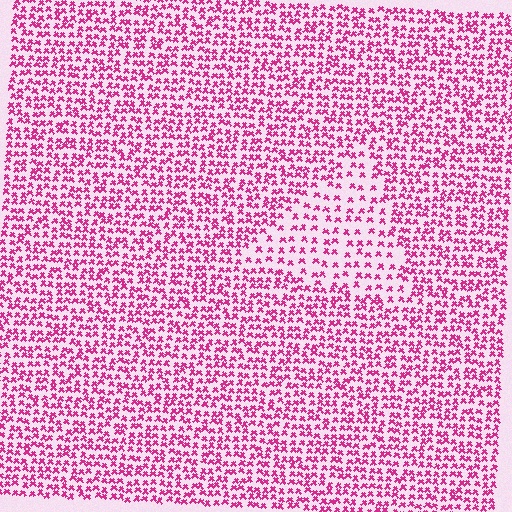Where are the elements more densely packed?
The elements are more densely packed outside the triangle boundary.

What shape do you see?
I see a triangle.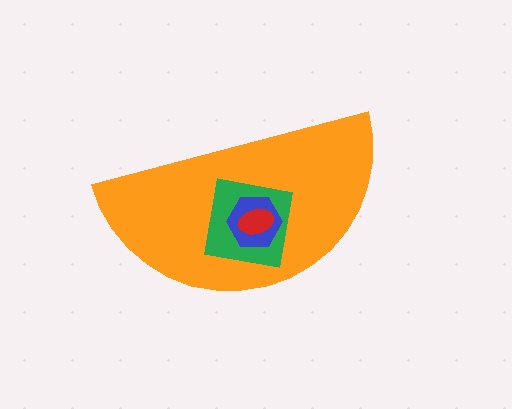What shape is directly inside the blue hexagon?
The red ellipse.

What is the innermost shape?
The red ellipse.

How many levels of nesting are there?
4.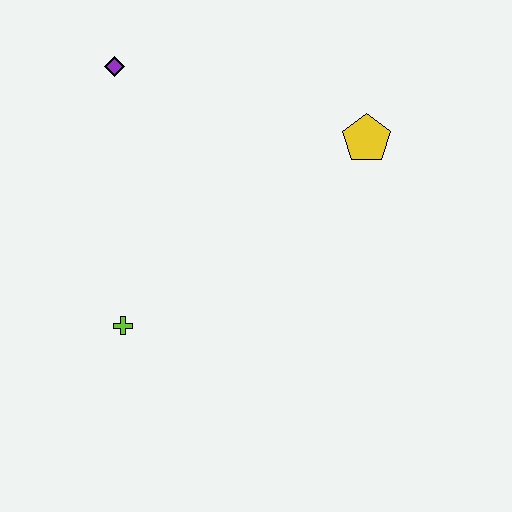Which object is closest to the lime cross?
The purple diamond is closest to the lime cross.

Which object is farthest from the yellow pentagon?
The lime cross is farthest from the yellow pentagon.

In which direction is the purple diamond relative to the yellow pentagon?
The purple diamond is to the left of the yellow pentagon.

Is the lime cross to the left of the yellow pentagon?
Yes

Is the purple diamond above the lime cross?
Yes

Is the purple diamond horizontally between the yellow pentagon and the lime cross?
No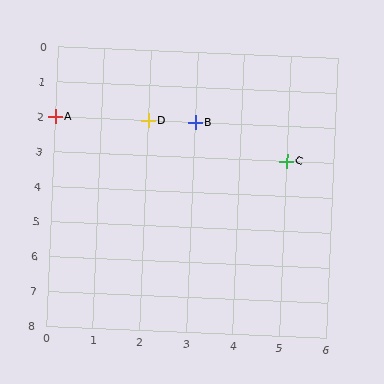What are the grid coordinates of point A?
Point A is at grid coordinates (0, 2).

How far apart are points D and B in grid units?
Points D and B are 1 column apart.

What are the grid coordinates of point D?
Point D is at grid coordinates (2, 2).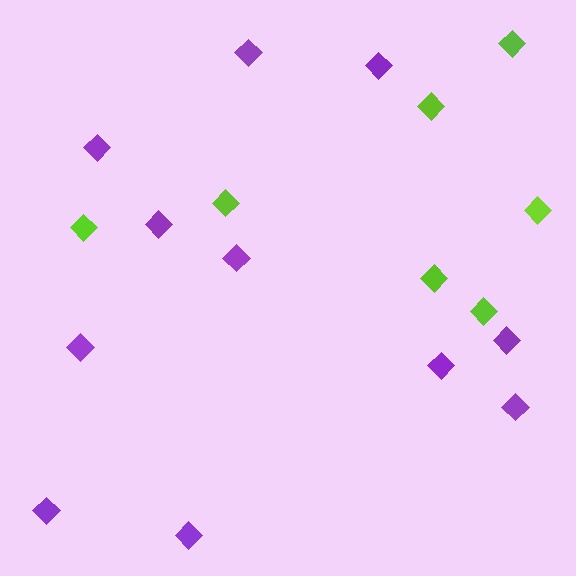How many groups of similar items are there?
There are 2 groups: one group of purple diamonds (11) and one group of lime diamonds (7).